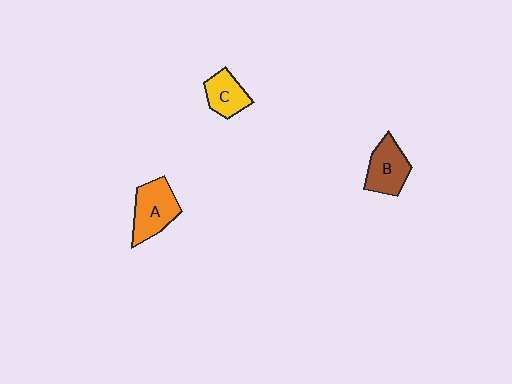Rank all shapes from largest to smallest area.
From largest to smallest: A (orange), B (brown), C (yellow).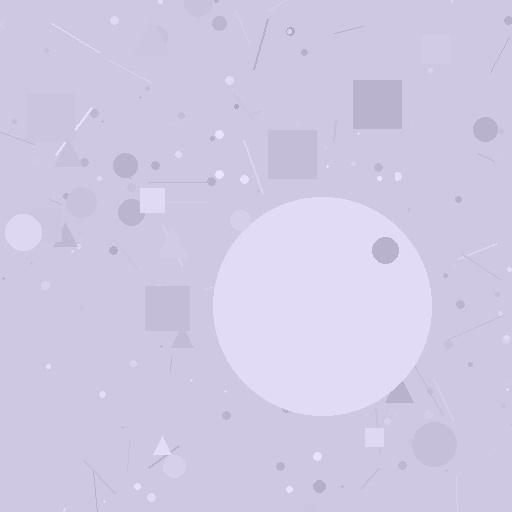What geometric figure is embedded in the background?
A circle is embedded in the background.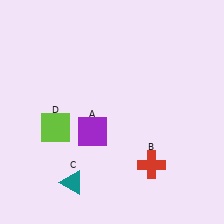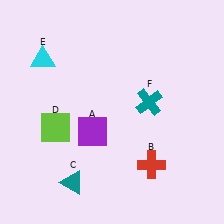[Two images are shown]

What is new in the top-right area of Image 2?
A teal cross (F) was added in the top-right area of Image 2.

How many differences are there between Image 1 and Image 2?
There are 2 differences between the two images.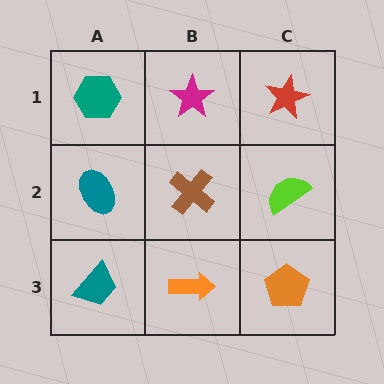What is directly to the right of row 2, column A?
A brown cross.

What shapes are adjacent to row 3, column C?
A lime semicircle (row 2, column C), an orange arrow (row 3, column B).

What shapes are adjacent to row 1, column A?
A teal ellipse (row 2, column A), a magenta star (row 1, column B).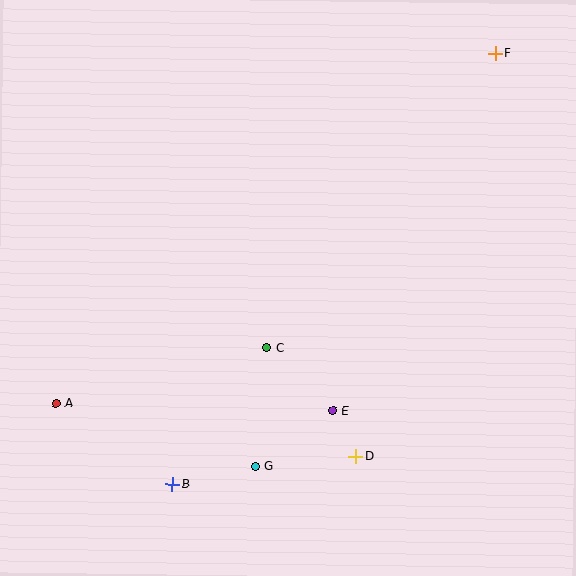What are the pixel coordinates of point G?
Point G is at (255, 466).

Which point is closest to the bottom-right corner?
Point D is closest to the bottom-right corner.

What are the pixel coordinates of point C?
Point C is at (267, 348).